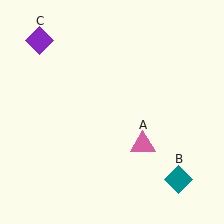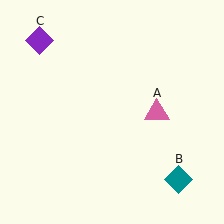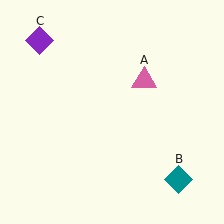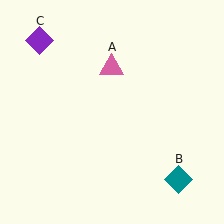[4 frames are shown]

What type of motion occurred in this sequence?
The pink triangle (object A) rotated counterclockwise around the center of the scene.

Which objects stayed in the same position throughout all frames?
Teal diamond (object B) and purple diamond (object C) remained stationary.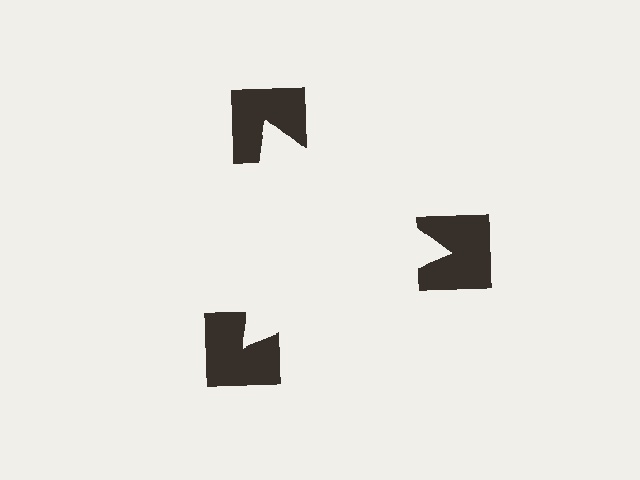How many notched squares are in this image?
There are 3 — one at each vertex of the illusory triangle.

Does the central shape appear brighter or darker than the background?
It typically appears slightly brighter than the background, even though no actual brightness change is drawn.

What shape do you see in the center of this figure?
An illusory triangle — its edges are inferred from the aligned wedge cuts in the notched squares, not physically drawn.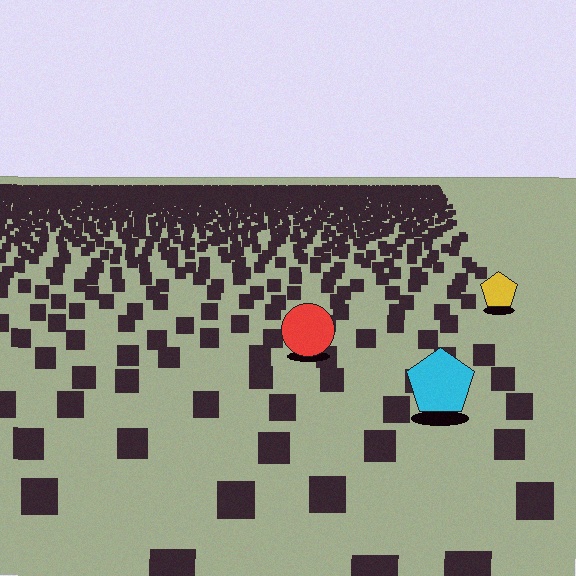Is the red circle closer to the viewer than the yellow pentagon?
Yes. The red circle is closer — you can tell from the texture gradient: the ground texture is coarser near it.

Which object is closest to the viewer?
The cyan pentagon is closest. The texture marks near it are larger and more spread out.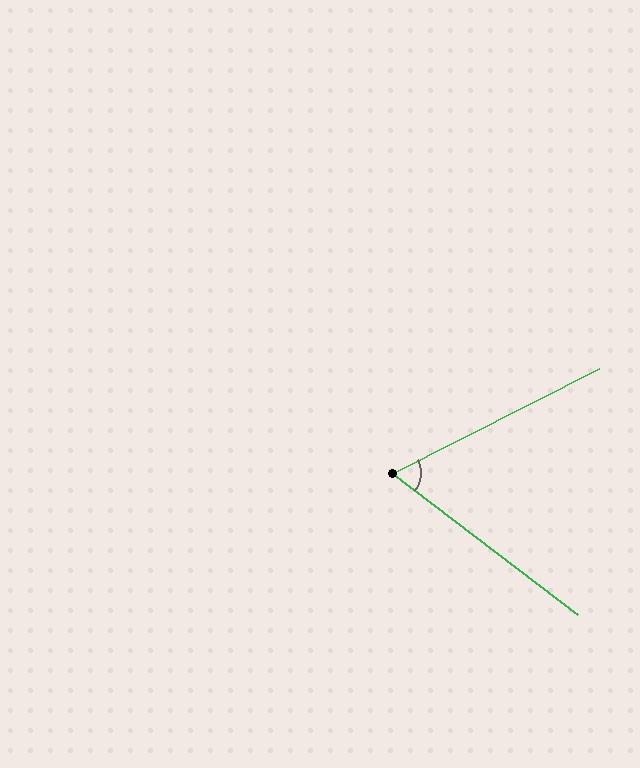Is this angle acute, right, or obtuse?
It is acute.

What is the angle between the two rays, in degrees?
Approximately 64 degrees.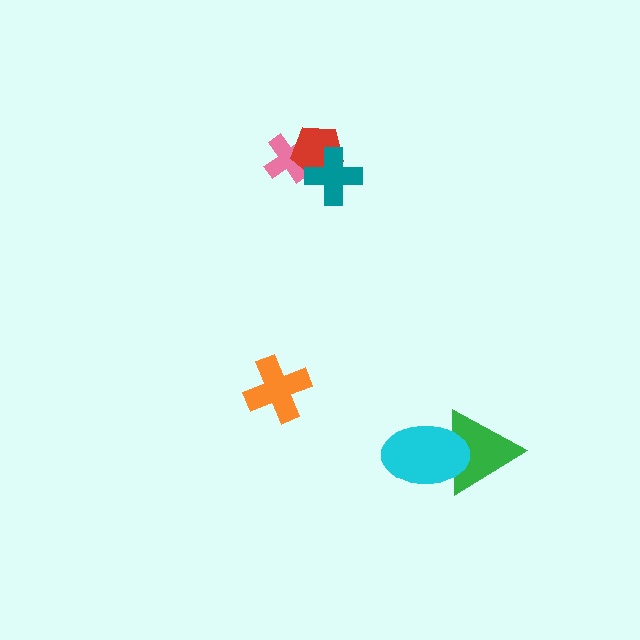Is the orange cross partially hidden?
No, no other shape covers it.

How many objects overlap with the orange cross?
0 objects overlap with the orange cross.